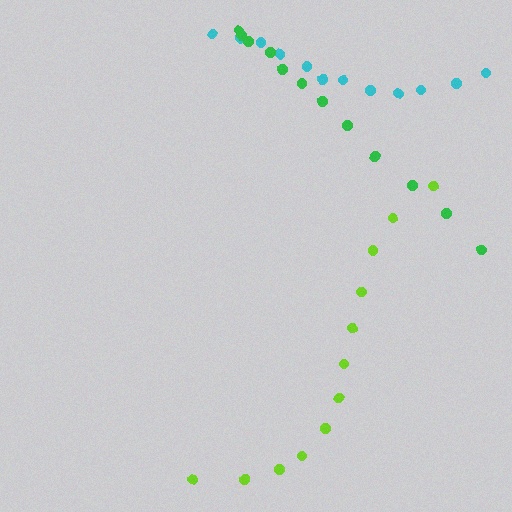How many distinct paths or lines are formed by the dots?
There are 3 distinct paths.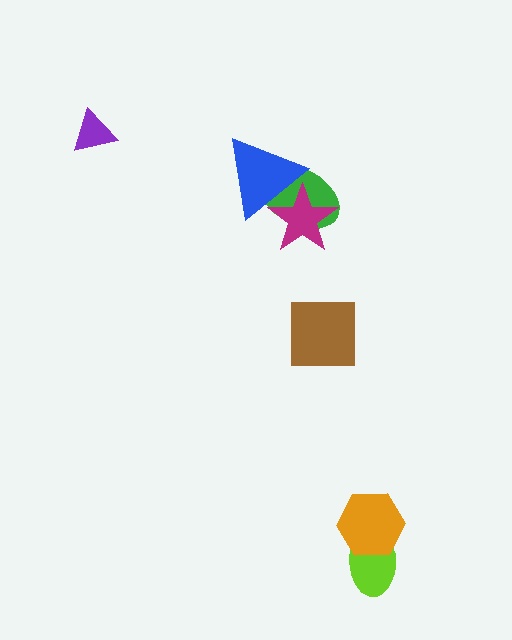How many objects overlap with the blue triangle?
2 objects overlap with the blue triangle.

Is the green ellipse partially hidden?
Yes, it is partially covered by another shape.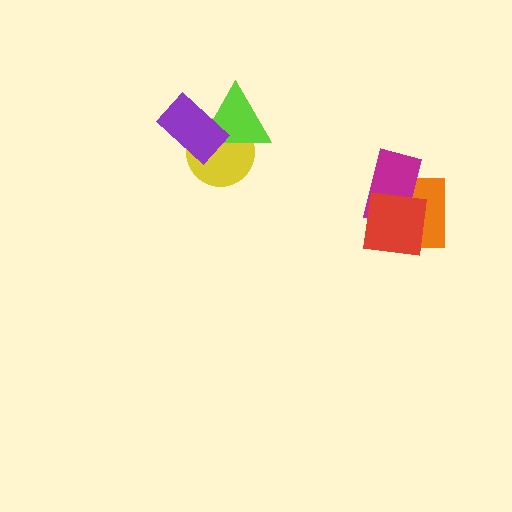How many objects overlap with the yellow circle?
2 objects overlap with the yellow circle.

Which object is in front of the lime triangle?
The purple rectangle is in front of the lime triangle.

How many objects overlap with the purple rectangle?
2 objects overlap with the purple rectangle.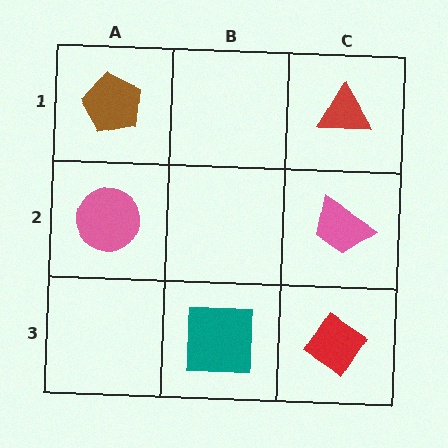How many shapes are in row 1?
2 shapes.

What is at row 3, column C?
A red diamond.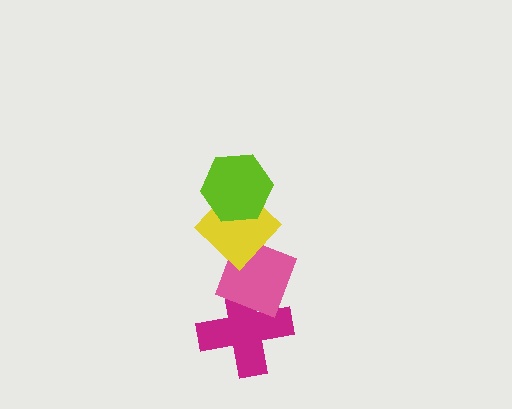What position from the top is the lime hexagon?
The lime hexagon is 1st from the top.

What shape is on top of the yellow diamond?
The lime hexagon is on top of the yellow diamond.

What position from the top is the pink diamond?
The pink diamond is 3rd from the top.